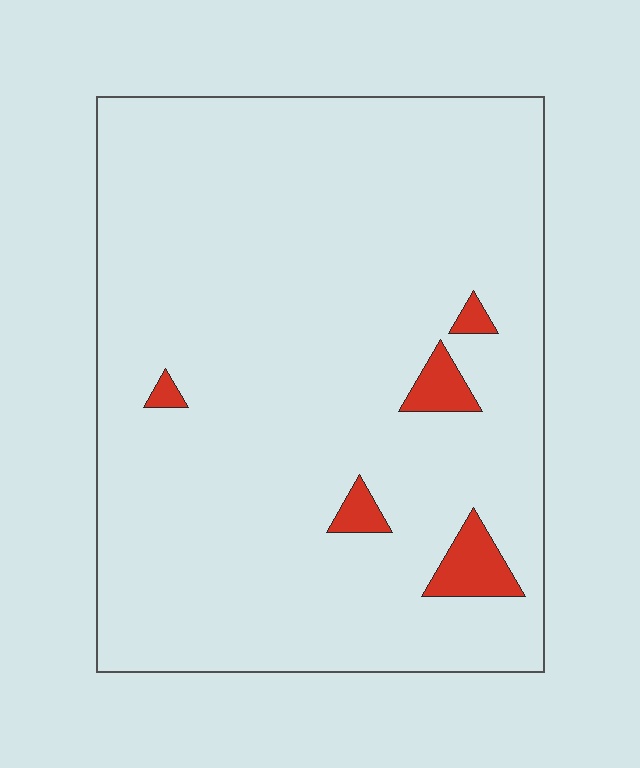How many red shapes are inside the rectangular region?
5.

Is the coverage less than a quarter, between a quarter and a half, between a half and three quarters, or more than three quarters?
Less than a quarter.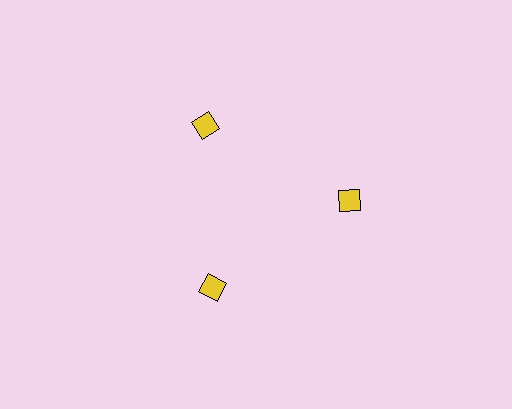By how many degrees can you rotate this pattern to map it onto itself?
The pattern maps onto itself every 120 degrees of rotation.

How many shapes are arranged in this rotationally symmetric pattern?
There are 3 shapes, arranged in 3 groups of 1.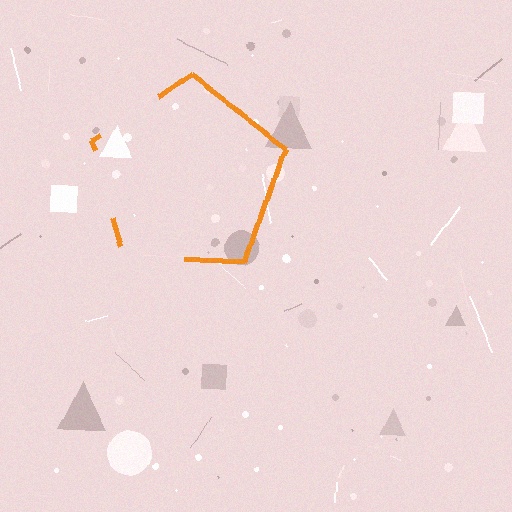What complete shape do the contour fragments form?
The contour fragments form a pentagon.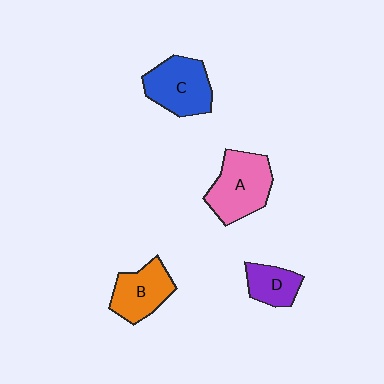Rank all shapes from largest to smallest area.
From largest to smallest: A (pink), C (blue), B (orange), D (purple).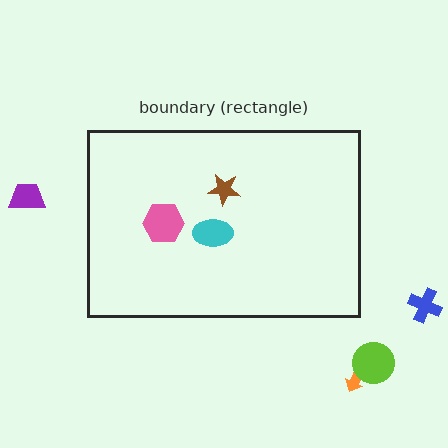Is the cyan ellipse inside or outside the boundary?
Inside.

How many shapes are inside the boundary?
3 inside, 4 outside.